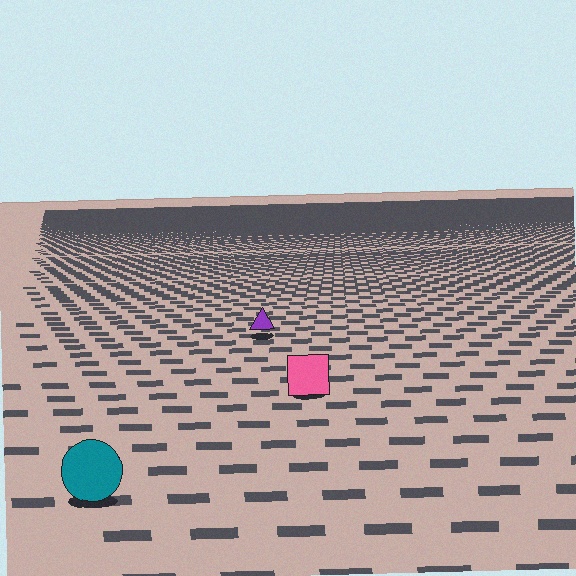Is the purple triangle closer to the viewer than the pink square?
No. The pink square is closer — you can tell from the texture gradient: the ground texture is coarser near it.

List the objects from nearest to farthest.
From nearest to farthest: the teal circle, the pink square, the purple triangle.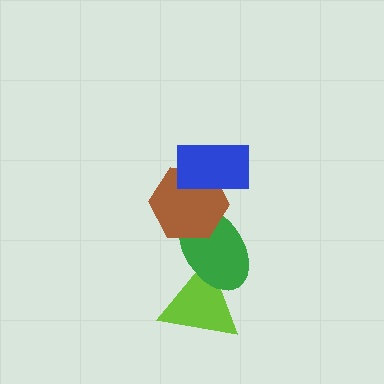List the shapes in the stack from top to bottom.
From top to bottom: the blue rectangle, the brown hexagon, the green ellipse, the lime triangle.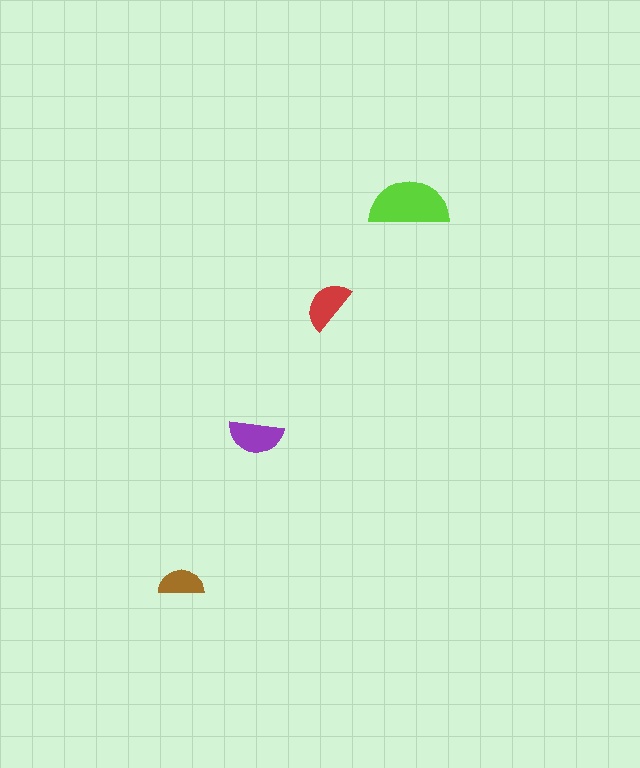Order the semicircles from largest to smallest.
the lime one, the purple one, the red one, the brown one.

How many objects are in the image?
There are 4 objects in the image.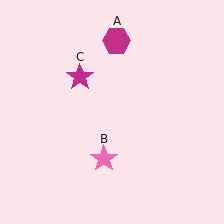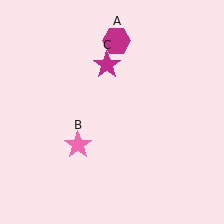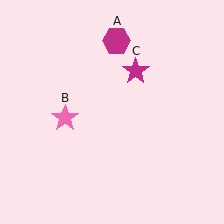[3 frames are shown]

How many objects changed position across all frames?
2 objects changed position: pink star (object B), magenta star (object C).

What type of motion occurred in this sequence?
The pink star (object B), magenta star (object C) rotated clockwise around the center of the scene.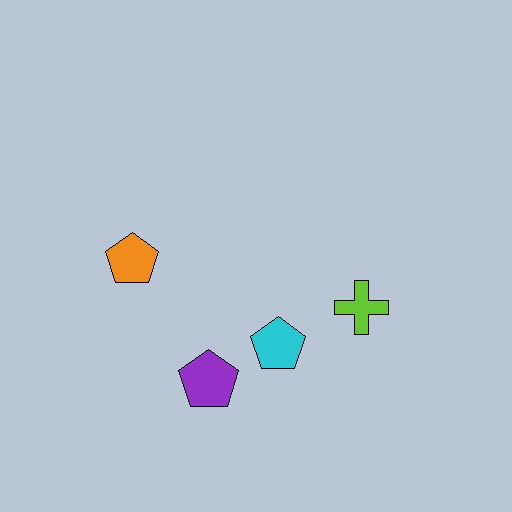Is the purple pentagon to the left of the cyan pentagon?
Yes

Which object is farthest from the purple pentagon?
The lime cross is farthest from the purple pentagon.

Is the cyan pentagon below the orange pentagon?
Yes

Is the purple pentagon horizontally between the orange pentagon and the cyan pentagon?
Yes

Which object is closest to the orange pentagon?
The purple pentagon is closest to the orange pentagon.